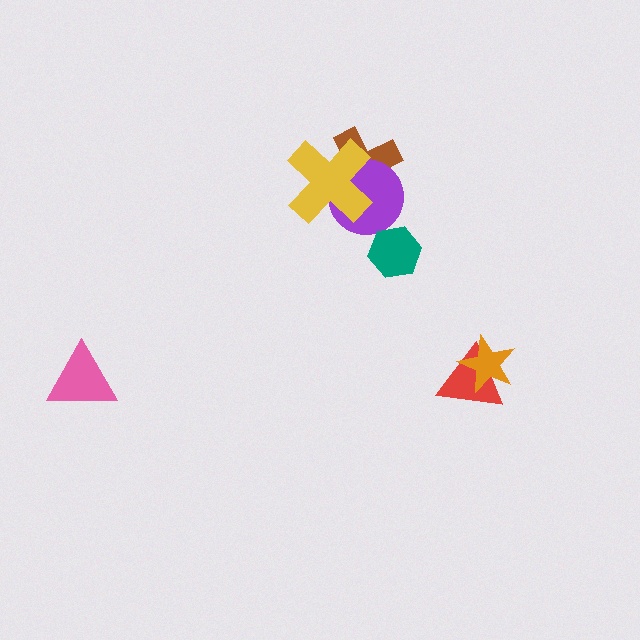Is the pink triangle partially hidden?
No, no other shape covers it.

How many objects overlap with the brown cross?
2 objects overlap with the brown cross.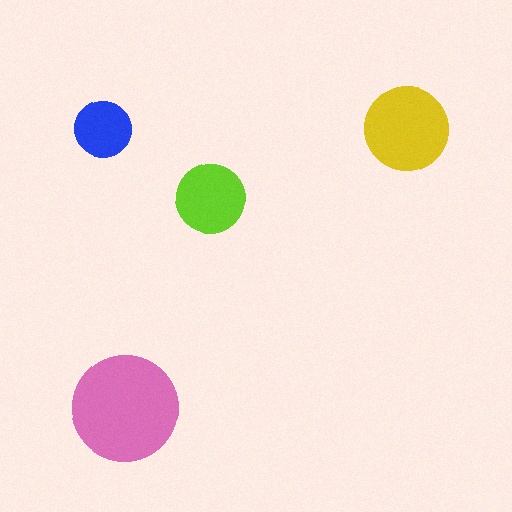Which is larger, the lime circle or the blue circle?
The lime one.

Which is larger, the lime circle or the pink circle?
The pink one.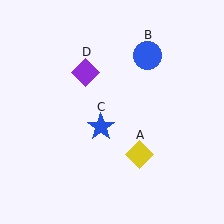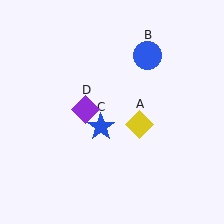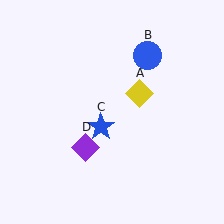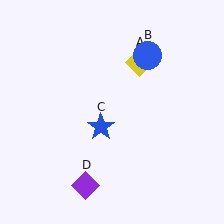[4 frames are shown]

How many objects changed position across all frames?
2 objects changed position: yellow diamond (object A), purple diamond (object D).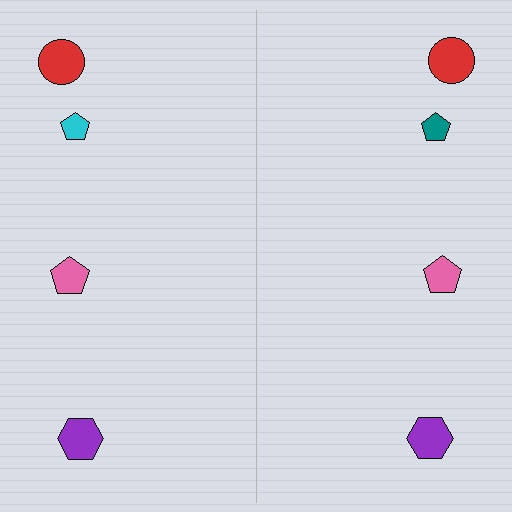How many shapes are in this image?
There are 8 shapes in this image.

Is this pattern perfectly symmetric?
No, the pattern is not perfectly symmetric. The teal pentagon on the right side breaks the symmetry — its mirror counterpart is cyan.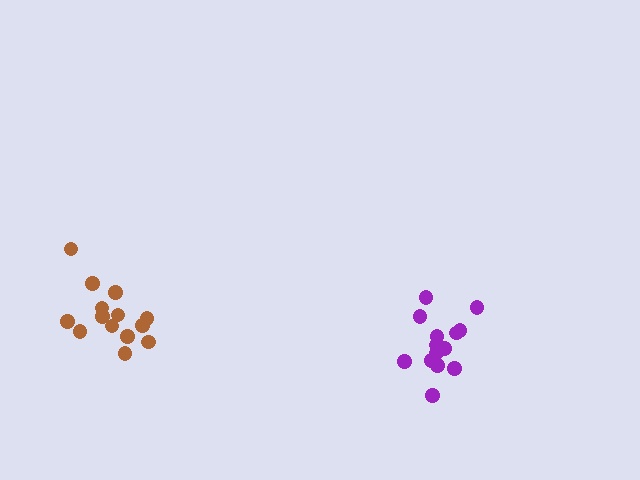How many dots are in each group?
Group 1: 14 dots, Group 2: 14 dots (28 total).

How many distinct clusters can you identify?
There are 2 distinct clusters.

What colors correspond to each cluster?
The clusters are colored: purple, brown.